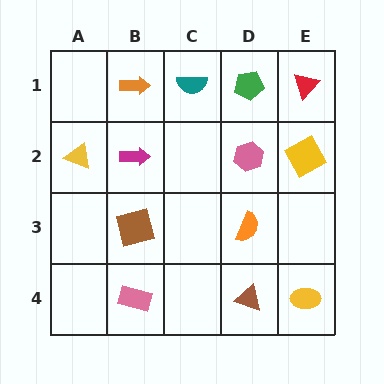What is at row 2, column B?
A magenta arrow.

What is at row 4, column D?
A brown triangle.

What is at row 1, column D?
A green pentagon.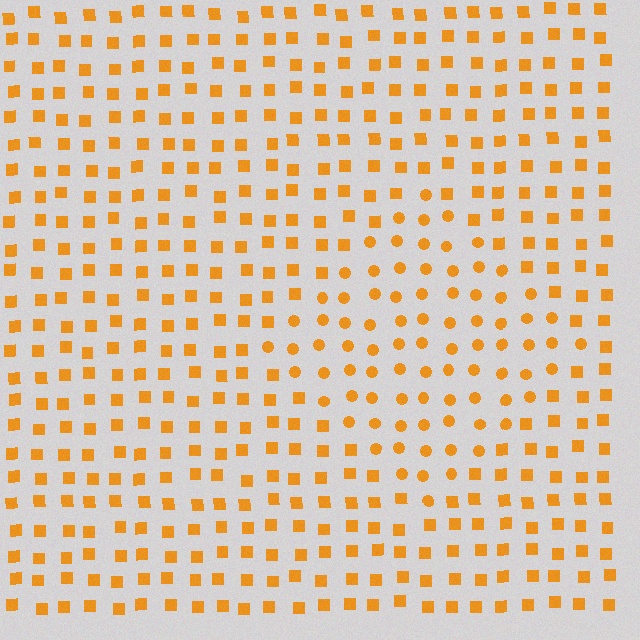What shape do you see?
I see a diamond.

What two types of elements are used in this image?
The image uses circles inside the diamond region and squares outside it.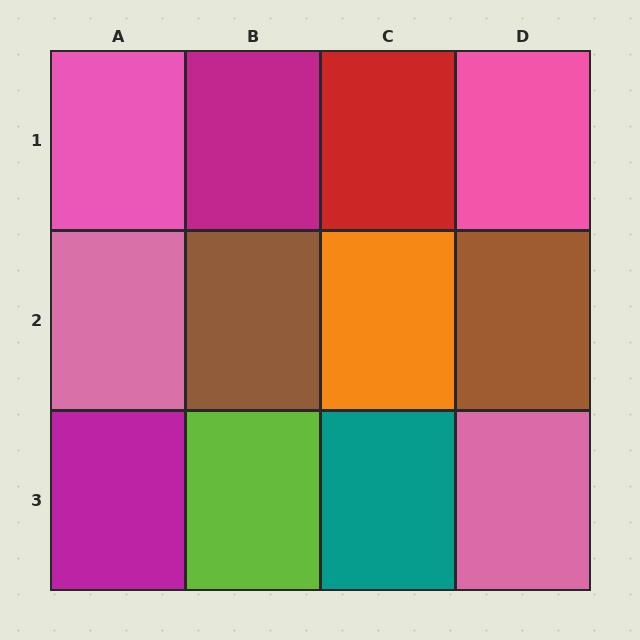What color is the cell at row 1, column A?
Pink.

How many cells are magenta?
2 cells are magenta.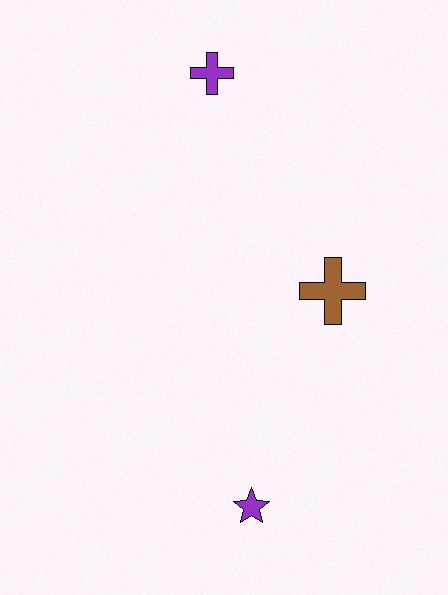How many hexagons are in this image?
There are no hexagons.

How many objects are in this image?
There are 3 objects.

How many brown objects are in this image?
There is 1 brown object.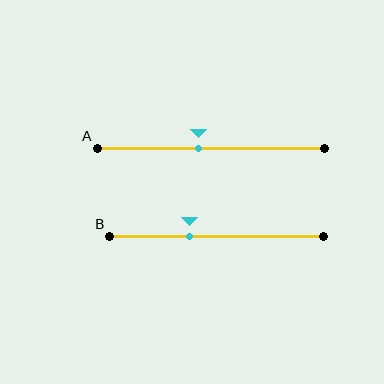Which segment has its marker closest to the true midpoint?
Segment A has its marker closest to the true midpoint.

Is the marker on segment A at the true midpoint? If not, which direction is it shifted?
No, the marker on segment A is shifted to the left by about 5% of the segment length.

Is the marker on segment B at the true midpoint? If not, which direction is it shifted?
No, the marker on segment B is shifted to the left by about 13% of the segment length.